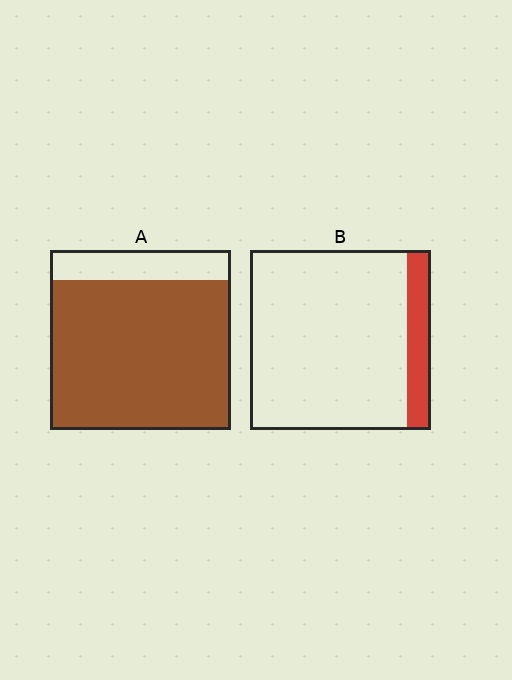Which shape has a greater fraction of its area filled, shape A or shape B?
Shape A.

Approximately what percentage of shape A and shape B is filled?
A is approximately 85% and B is approximately 15%.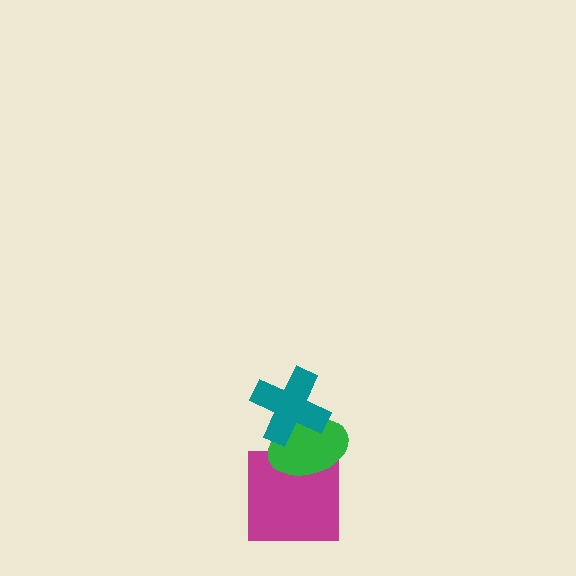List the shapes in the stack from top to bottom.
From top to bottom: the teal cross, the green ellipse, the magenta square.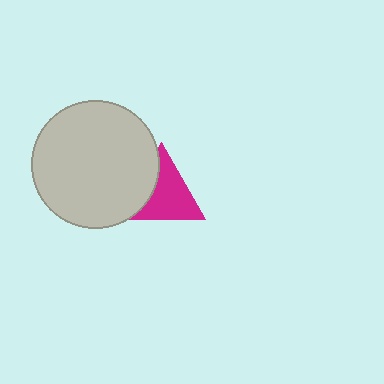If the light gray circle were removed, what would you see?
You would see the complete magenta triangle.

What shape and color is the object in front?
The object in front is a light gray circle.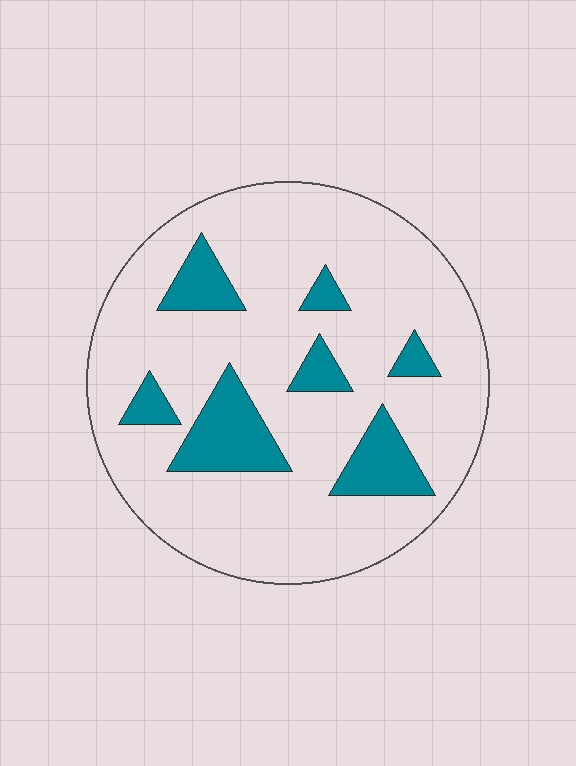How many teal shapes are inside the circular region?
7.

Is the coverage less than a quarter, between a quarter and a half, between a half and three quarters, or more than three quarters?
Less than a quarter.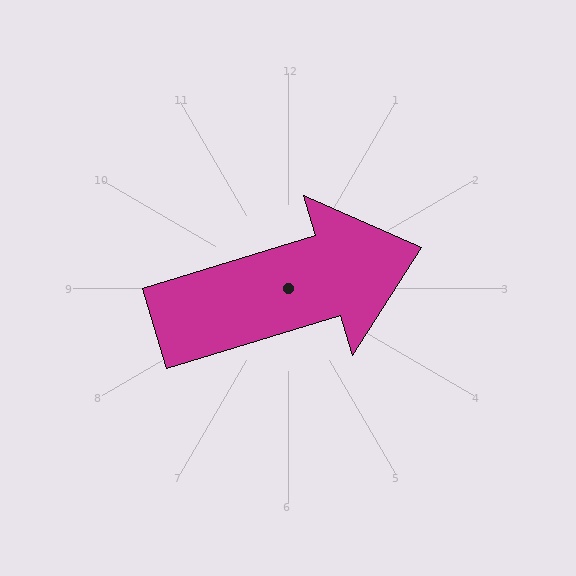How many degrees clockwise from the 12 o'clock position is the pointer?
Approximately 73 degrees.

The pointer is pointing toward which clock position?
Roughly 2 o'clock.